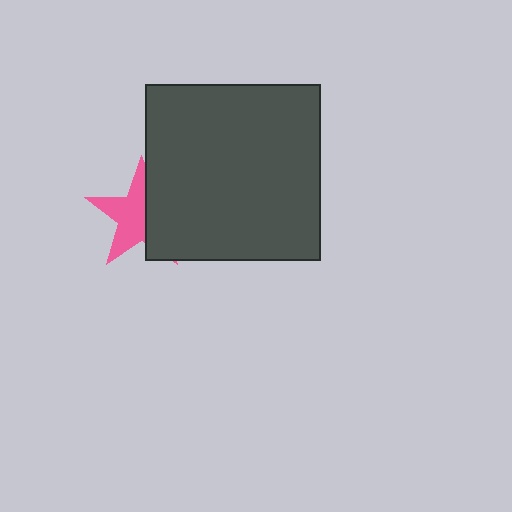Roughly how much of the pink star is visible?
About half of it is visible (roughly 57%).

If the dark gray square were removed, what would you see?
You would see the complete pink star.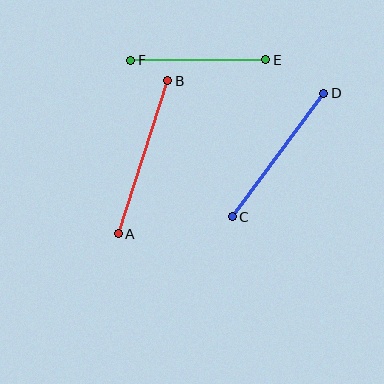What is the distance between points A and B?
The distance is approximately 161 pixels.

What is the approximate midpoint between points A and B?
The midpoint is at approximately (143, 157) pixels.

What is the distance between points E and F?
The distance is approximately 135 pixels.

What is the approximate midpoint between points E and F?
The midpoint is at approximately (198, 60) pixels.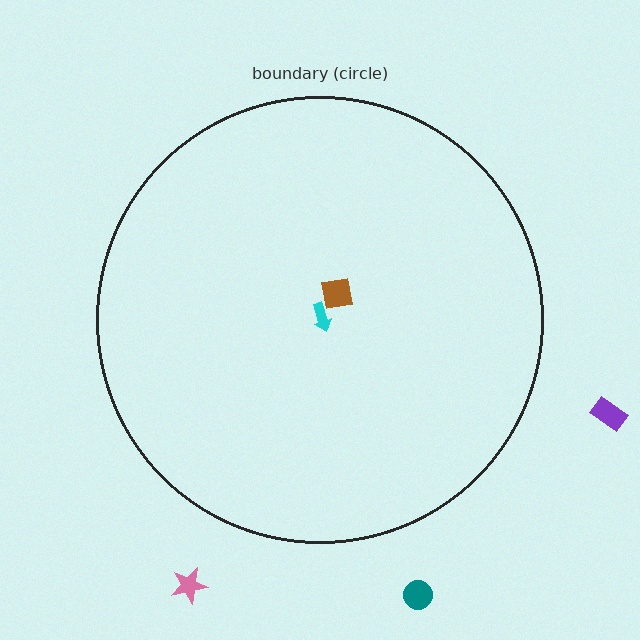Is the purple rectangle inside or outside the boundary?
Outside.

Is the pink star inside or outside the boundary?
Outside.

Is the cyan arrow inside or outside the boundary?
Inside.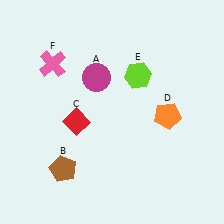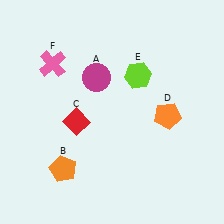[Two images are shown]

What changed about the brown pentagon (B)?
In Image 1, B is brown. In Image 2, it changed to orange.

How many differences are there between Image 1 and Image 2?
There is 1 difference between the two images.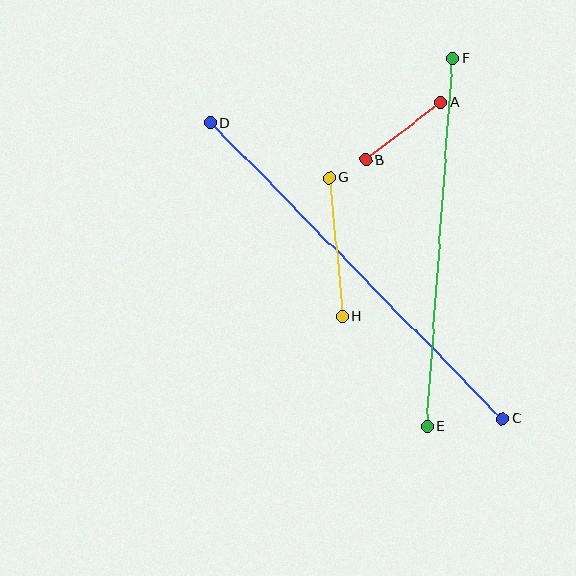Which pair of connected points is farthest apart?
Points C and D are farthest apart.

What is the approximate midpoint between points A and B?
The midpoint is at approximately (403, 131) pixels.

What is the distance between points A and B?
The distance is approximately 95 pixels.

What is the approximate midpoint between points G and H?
The midpoint is at approximately (336, 247) pixels.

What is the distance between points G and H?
The distance is approximately 140 pixels.